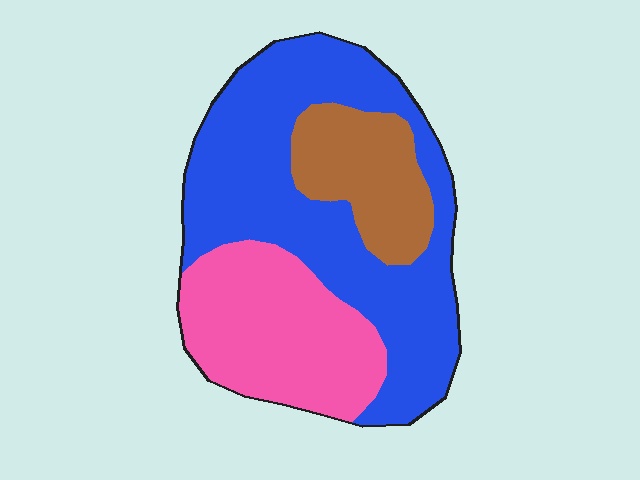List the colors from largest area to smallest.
From largest to smallest: blue, pink, brown.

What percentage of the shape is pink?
Pink covers 29% of the shape.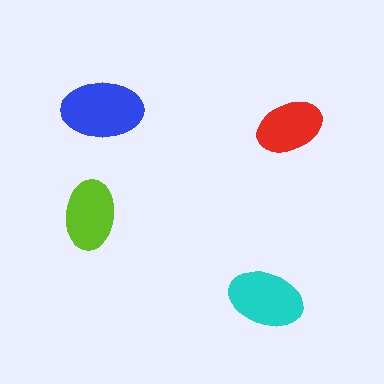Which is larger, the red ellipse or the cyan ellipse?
The cyan one.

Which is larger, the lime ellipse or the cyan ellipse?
The cyan one.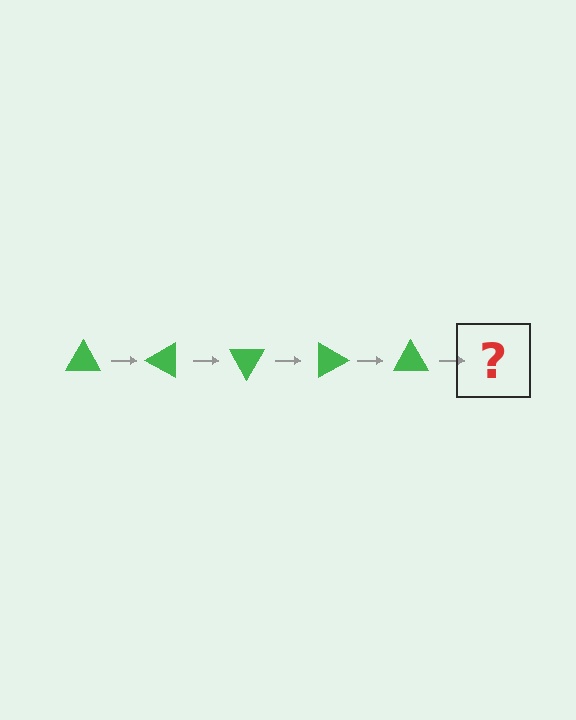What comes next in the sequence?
The next element should be a green triangle rotated 150 degrees.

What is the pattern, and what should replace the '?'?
The pattern is that the triangle rotates 30 degrees each step. The '?' should be a green triangle rotated 150 degrees.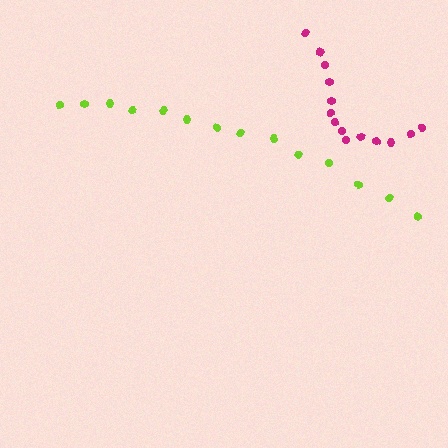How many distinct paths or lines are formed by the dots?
There are 2 distinct paths.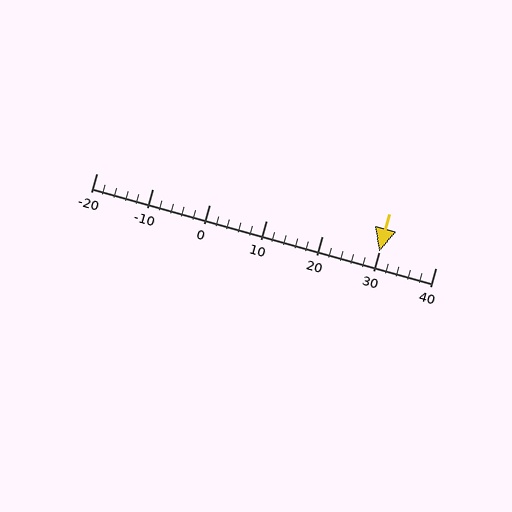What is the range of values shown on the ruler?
The ruler shows values from -20 to 40.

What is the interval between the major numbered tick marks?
The major tick marks are spaced 10 units apart.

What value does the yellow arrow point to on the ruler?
The yellow arrow points to approximately 30.